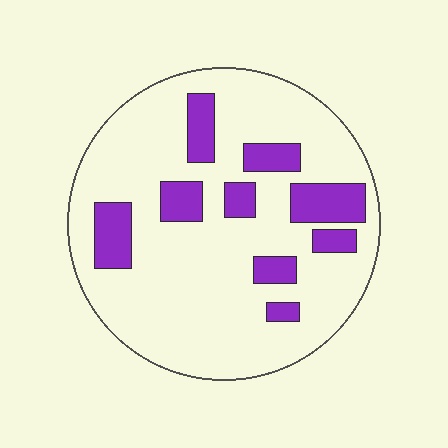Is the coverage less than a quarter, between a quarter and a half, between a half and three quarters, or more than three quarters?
Less than a quarter.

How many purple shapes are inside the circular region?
9.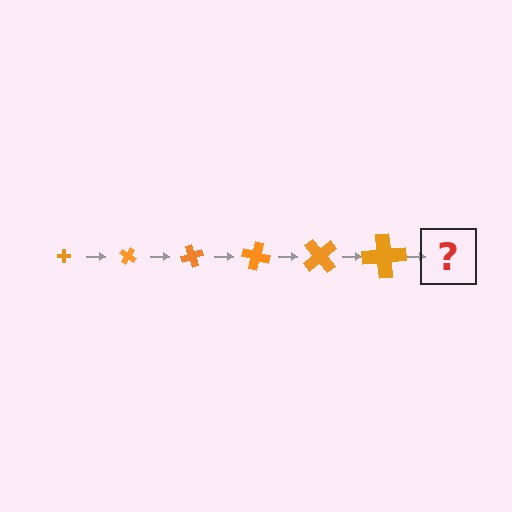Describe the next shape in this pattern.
It should be a cross, larger than the previous one and rotated 210 degrees from the start.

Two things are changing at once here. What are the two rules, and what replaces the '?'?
The two rules are that the cross grows larger each step and it rotates 35 degrees each step. The '?' should be a cross, larger than the previous one and rotated 210 degrees from the start.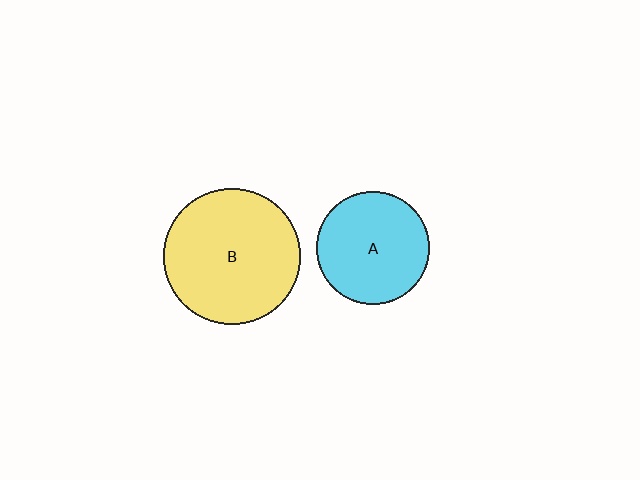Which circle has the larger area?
Circle B (yellow).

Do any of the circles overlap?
No, none of the circles overlap.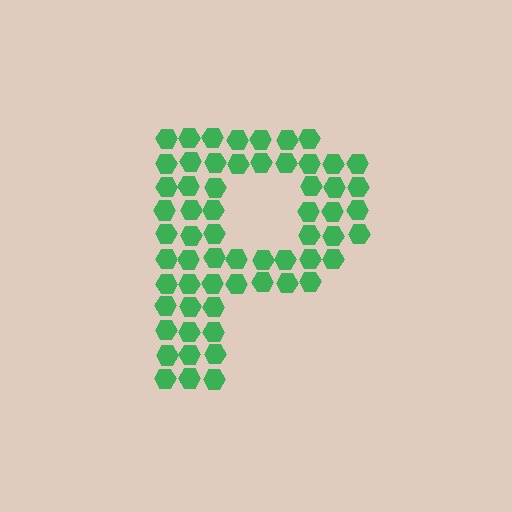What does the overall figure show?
The overall figure shows the letter P.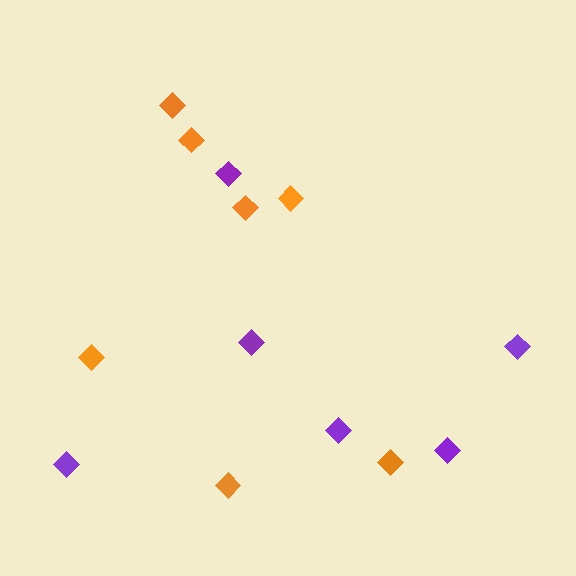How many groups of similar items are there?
There are 2 groups: one group of purple diamonds (6) and one group of orange diamonds (7).